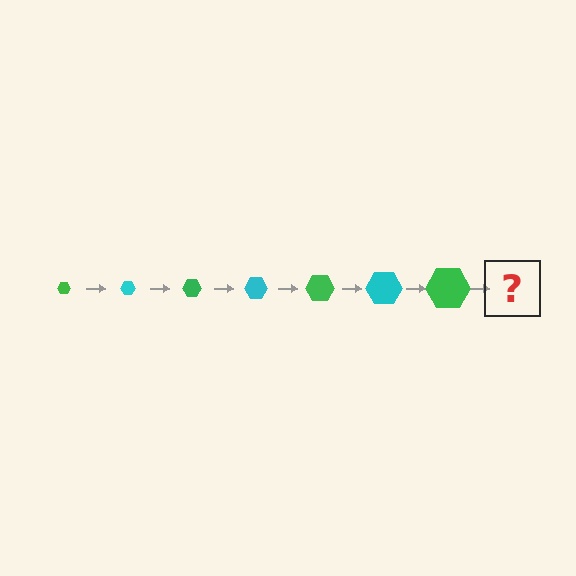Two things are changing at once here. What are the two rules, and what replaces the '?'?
The two rules are that the hexagon grows larger each step and the color cycles through green and cyan. The '?' should be a cyan hexagon, larger than the previous one.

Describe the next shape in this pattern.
It should be a cyan hexagon, larger than the previous one.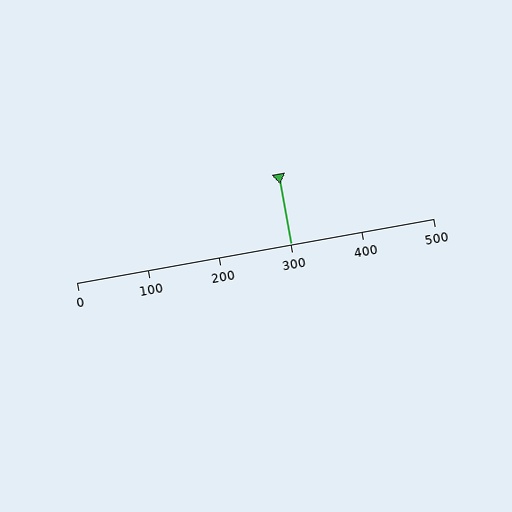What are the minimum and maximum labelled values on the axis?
The axis runs from 0 to 500.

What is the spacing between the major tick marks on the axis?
The major ticks are spaced 100 apart.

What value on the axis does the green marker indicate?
The marker indicates approximately 300.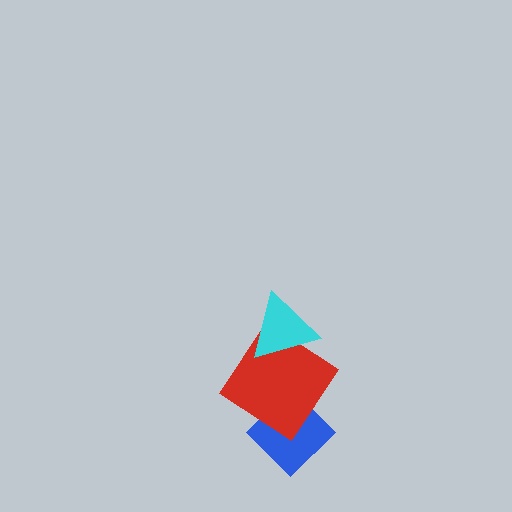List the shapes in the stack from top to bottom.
From top to bottom: the cyan triangle, the red diamond, the blue diamond.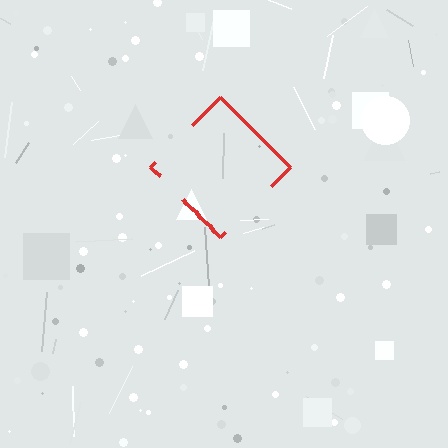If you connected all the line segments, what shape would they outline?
They would outline a diamond.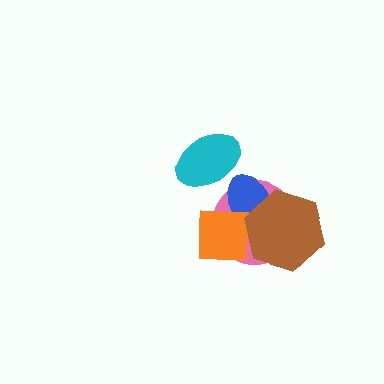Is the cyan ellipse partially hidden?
No, no other shape covers it.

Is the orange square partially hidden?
Yes, it is partially covered by another shape.